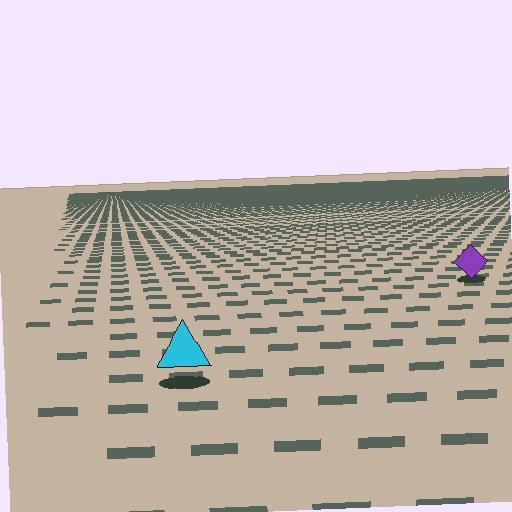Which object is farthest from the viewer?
The purple diamond is farthest from the viewer. It appears smaller and the ground texture around it is denser.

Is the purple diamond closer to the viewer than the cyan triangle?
No. The cyan triangle is closer — you can tell from the texture gradient: the ground texture is coarser near it.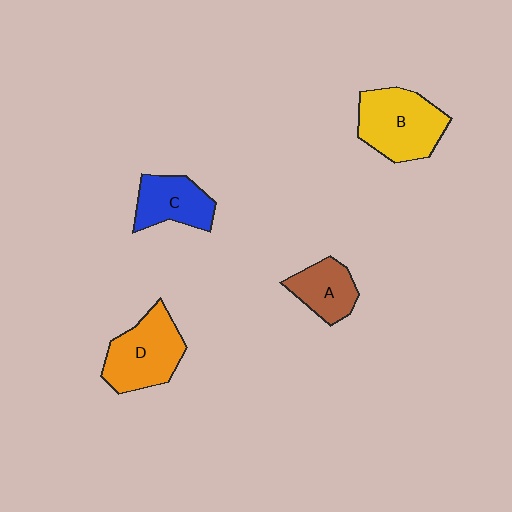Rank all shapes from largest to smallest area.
From largest to smallest: B (yellow), D (orange), C (blue), A (brown).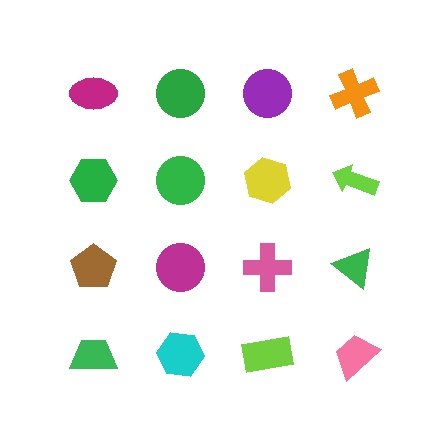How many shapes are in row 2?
4 shapes.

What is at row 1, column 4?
An orange cross.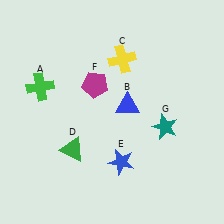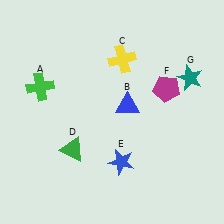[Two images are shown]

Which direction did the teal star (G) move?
The teal star (G) moved up.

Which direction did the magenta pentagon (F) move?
The magenta pentagon (F) moved right.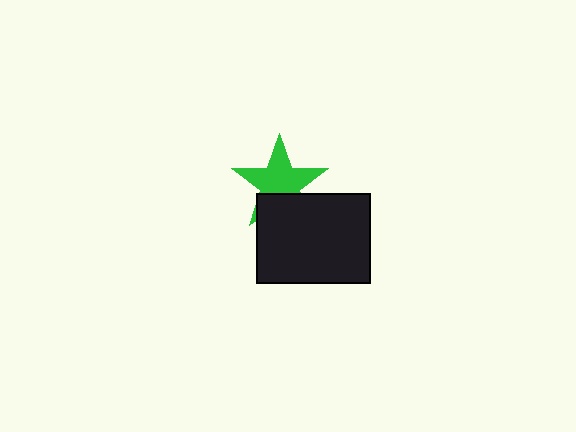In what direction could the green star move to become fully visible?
The green star could move up. That would shift it out from behind the black rectangle entirely.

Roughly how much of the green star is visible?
Most of it is visible (roughly 69%).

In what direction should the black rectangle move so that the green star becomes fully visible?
The black rectangle should move down. That is the shortest direction to clear the overlap and leave the green star fully visible.